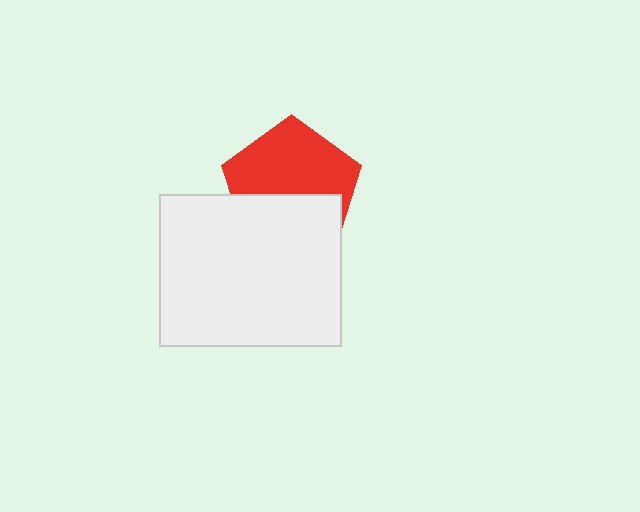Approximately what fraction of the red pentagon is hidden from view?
Roughly 43% of the red pentagon is hidden behind the white rectangle.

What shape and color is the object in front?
The object in front is a white rectangle.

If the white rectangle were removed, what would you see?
You would see the complete red pentagon.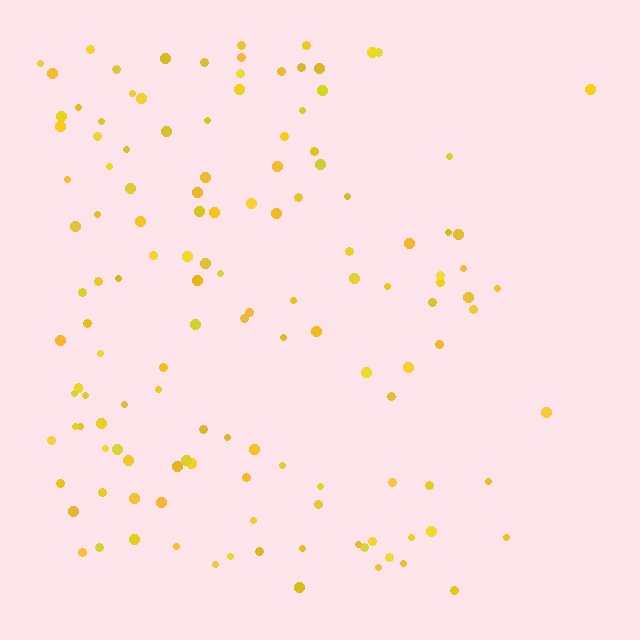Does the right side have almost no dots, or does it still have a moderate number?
Still a moderate number, just noticeably fewer than the left.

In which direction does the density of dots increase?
From right to left, with the left side densest.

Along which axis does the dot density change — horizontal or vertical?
Horizontal.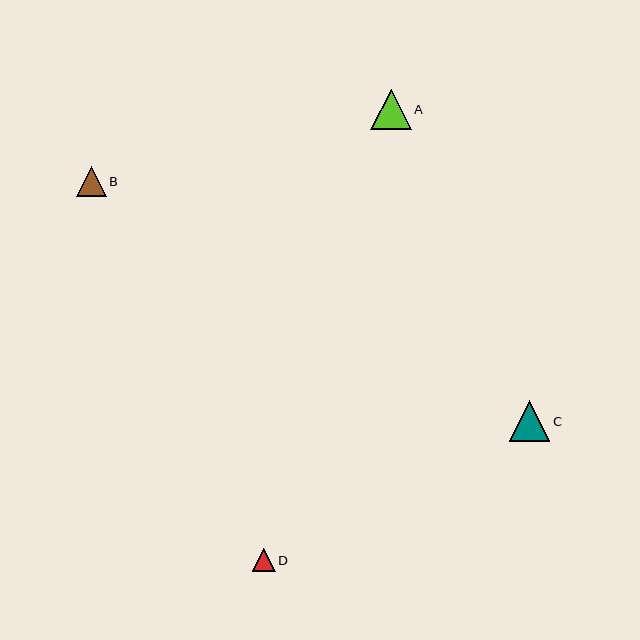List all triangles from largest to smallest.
From largest to smallest: C, A, B, D.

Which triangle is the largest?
Triangle C is the largest with a size of approximately 41 pixels.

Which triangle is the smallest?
Triangle D is the smallest with a size of approximately 23 pixels.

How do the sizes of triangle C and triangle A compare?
Triangle C and triangle A are approximately the same size.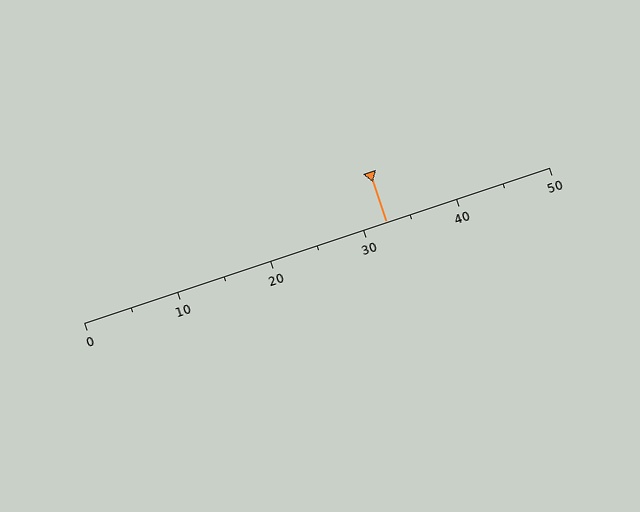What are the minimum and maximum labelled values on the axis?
The axis runs from 0 to 50.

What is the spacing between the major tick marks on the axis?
The major ticks are spaced 10 apart.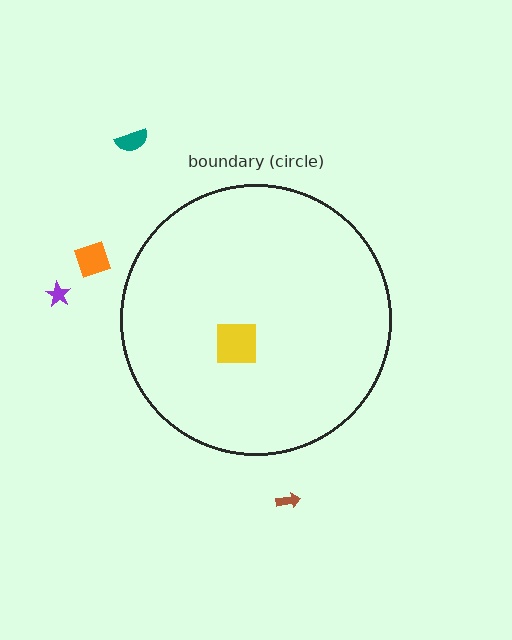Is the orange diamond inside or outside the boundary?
Outside.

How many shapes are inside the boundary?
1 inside, 4 outside.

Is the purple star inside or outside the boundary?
Outside.